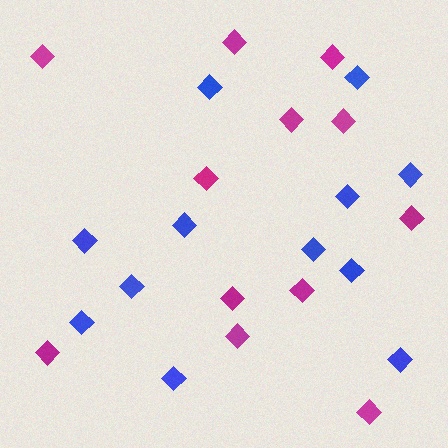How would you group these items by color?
There are 2 groups: one group of blue diamonds (12) and one group of magenta diamonds (12).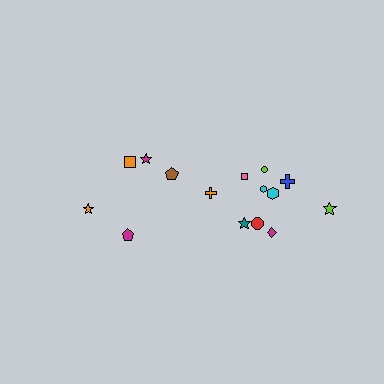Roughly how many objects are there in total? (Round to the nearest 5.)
Roughly 15 objects in total.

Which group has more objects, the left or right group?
The right group.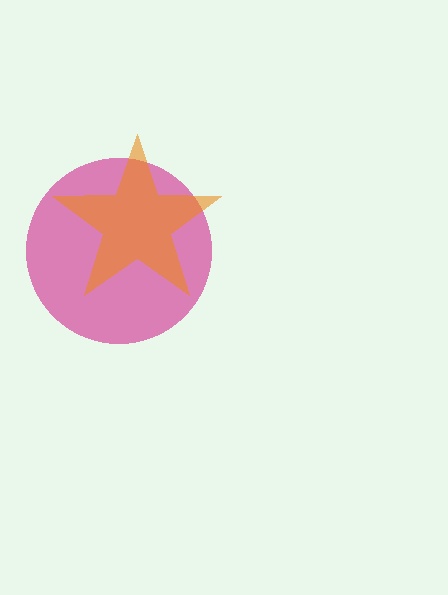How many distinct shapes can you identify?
There are 2 distinct shapes: a magenta circle, an orange star.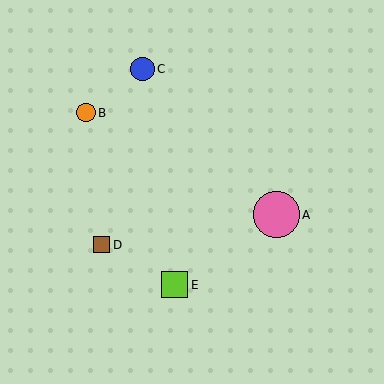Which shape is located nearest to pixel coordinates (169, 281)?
The lime square (labeled E) at (174, 285) is nearest to that location.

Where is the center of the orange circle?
The center of the orange circle is at (86, 113).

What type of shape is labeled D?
Shape D is a brown square.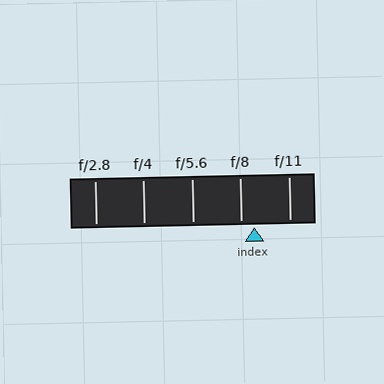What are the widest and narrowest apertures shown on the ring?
The widest aperture shown is f/2.8 and the narrowest is f/11.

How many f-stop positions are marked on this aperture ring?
There are 5 f-stop positions marked.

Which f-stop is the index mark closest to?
The index mark is closest to f/8.